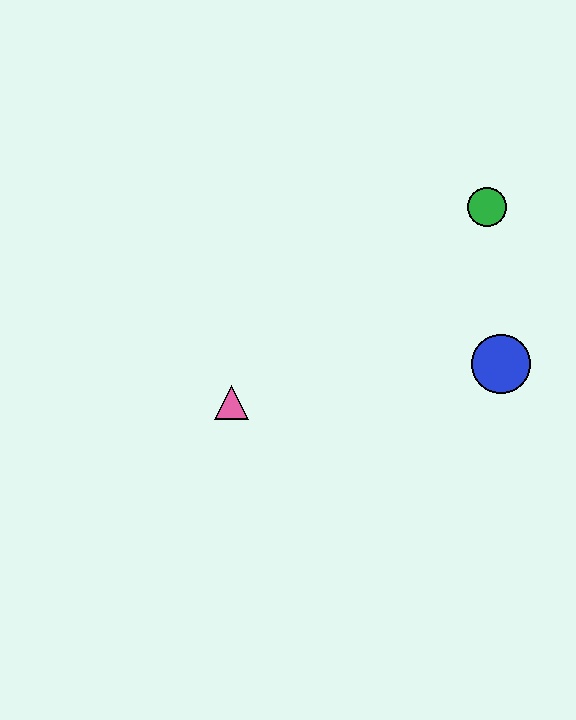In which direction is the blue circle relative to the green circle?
The blue circle is below the green circle.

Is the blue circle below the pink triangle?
No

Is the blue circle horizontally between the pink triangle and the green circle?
No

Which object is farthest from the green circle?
The pink triangle is farthest from the green circle.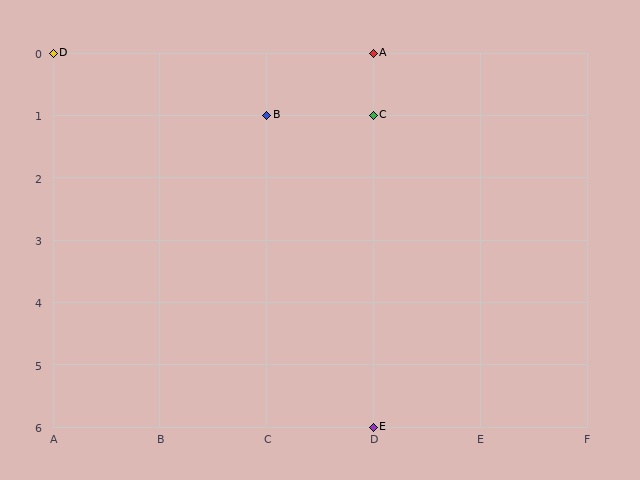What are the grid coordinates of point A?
Point A is at grid coordinates (D, 0).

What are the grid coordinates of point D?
Point D is at grid coordinates (A, 0).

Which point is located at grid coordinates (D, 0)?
Point A is at (D, 0).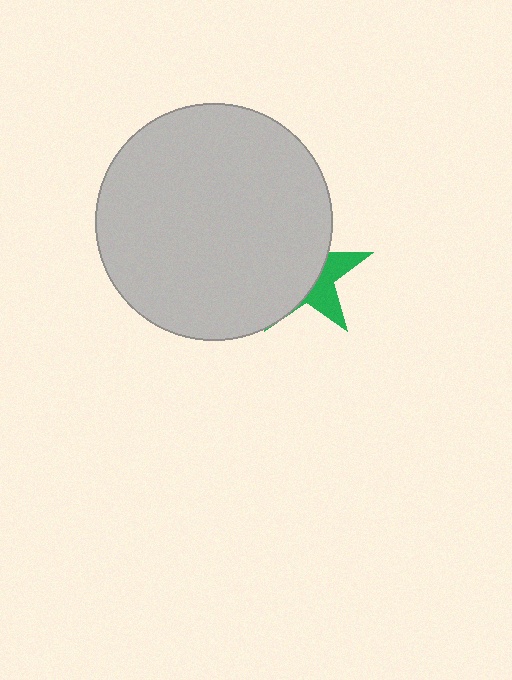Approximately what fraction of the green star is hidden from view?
Roughly 66% of the green star is hidden behind the light gray circle.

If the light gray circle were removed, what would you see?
You would see the complete green star.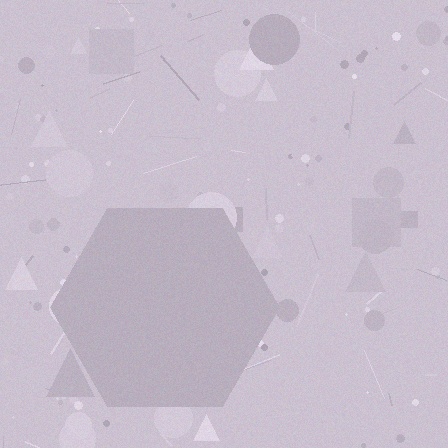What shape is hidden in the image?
A hexagon is hidden in the image.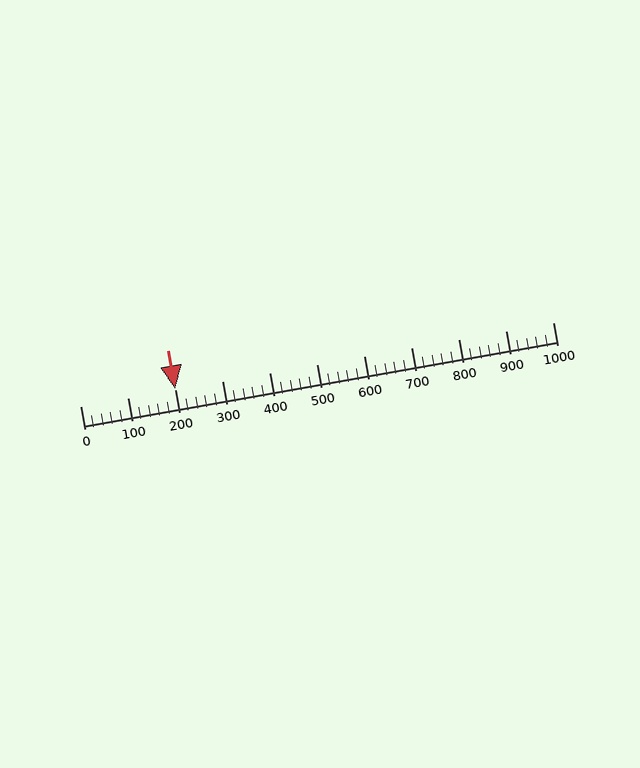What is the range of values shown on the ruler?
The ruler shows values from 0 to 1000.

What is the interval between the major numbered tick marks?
The major tick marks are spaced 100 units apart.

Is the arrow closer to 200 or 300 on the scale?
The arrow is closer to 200.